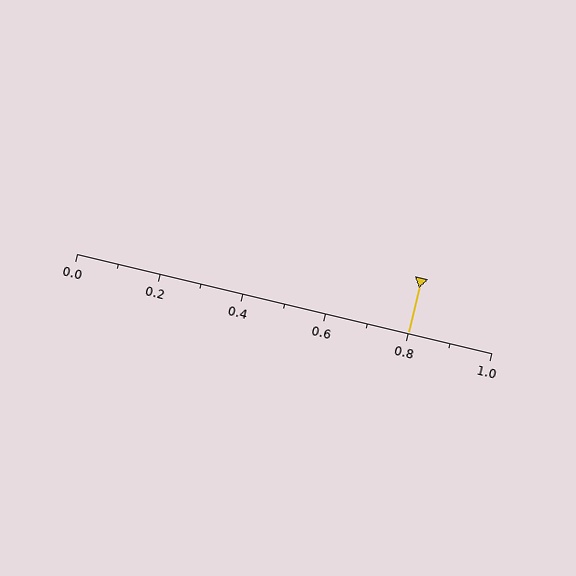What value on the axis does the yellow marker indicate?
The marker indicates approximately 0.8.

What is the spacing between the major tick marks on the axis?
The major ticks are spaced 0.2 apart.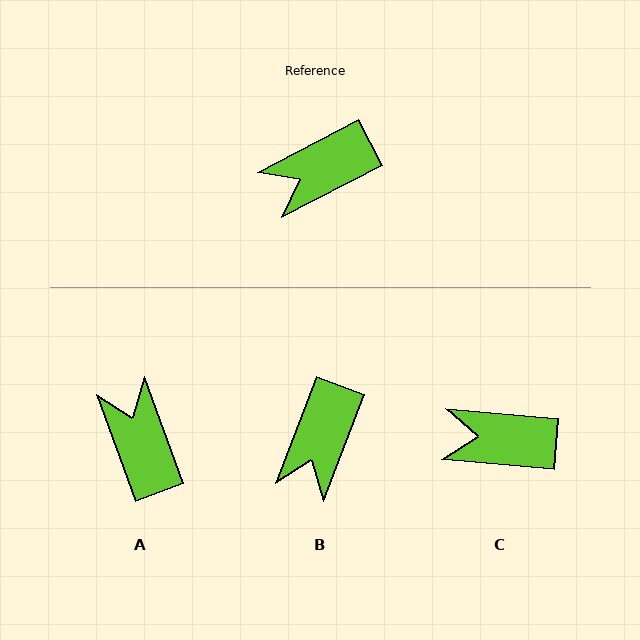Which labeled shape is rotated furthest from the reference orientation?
A, about 97 degrees away.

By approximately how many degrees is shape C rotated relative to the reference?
Approximately 32 degrees clockwise.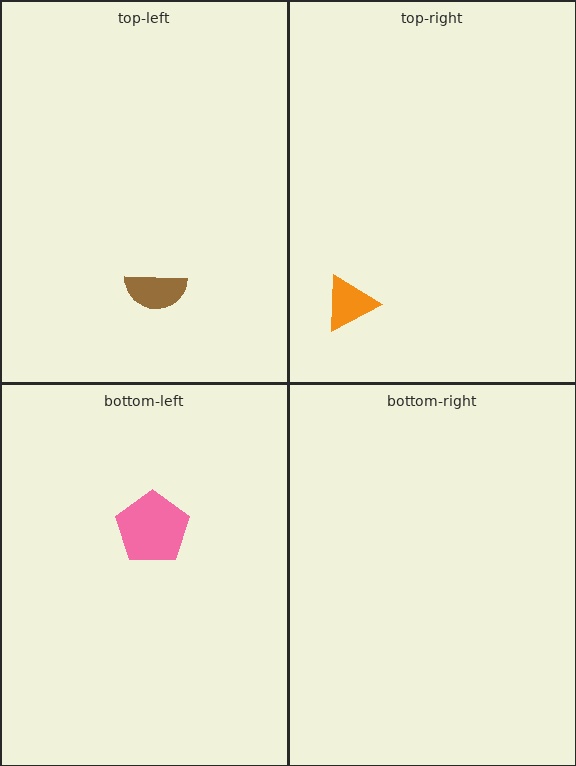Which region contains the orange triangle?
The top-right region.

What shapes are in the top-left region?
The brown semicircle.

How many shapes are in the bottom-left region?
1.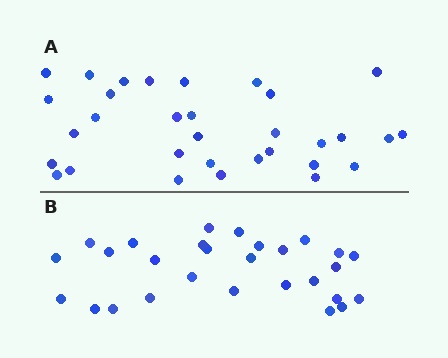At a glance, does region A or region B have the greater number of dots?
Region A (the top region) has more dots.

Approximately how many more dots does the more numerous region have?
Region A has about 4 more dots than region B.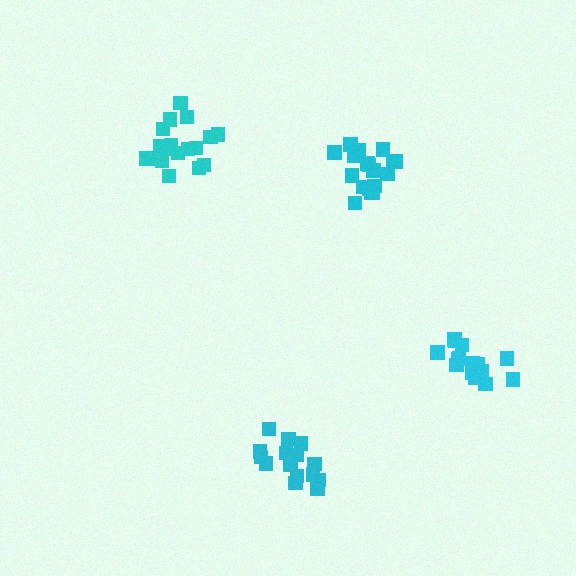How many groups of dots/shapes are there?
There are 4 groups.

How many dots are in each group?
Group 1: 17 dots, Group 2: 18 dots, Group 3: 18 dots, Group 4: 16 dots (69 total).